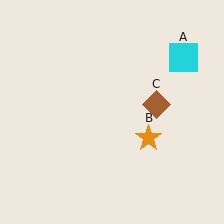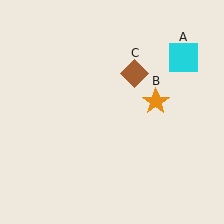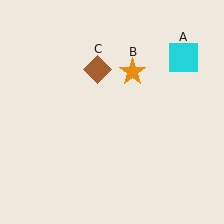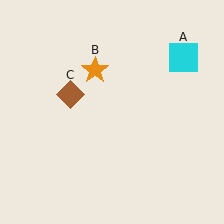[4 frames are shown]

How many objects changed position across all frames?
2 objects changed position: orange star (object B), brown diamond (object C).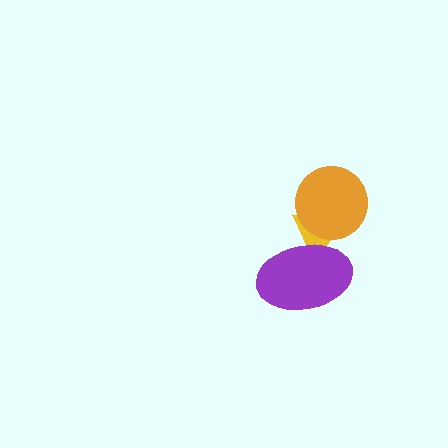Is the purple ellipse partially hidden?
No, no other shape covers it.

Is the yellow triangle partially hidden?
Yes, it is partially covered by another shape.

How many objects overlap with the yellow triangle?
2 objects overlap with the yellow triangle.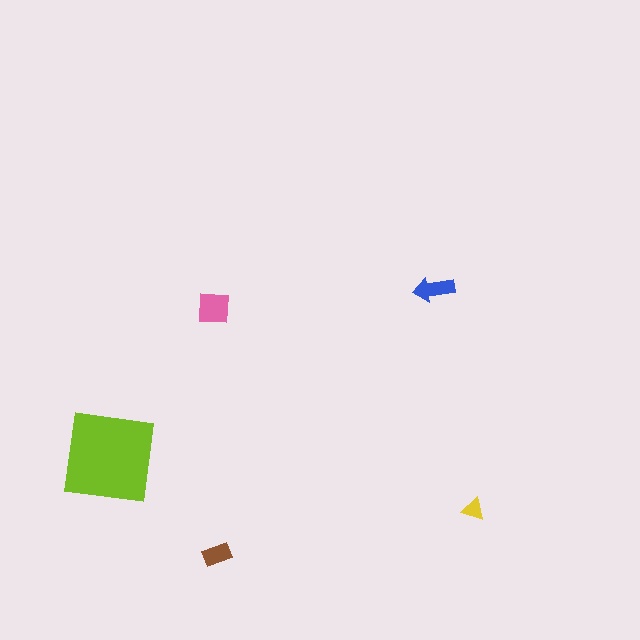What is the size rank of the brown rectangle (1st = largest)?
4th.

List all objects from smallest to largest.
The yellow triangle, the brown rectangle, the blue arrow, the pink square, the lime square.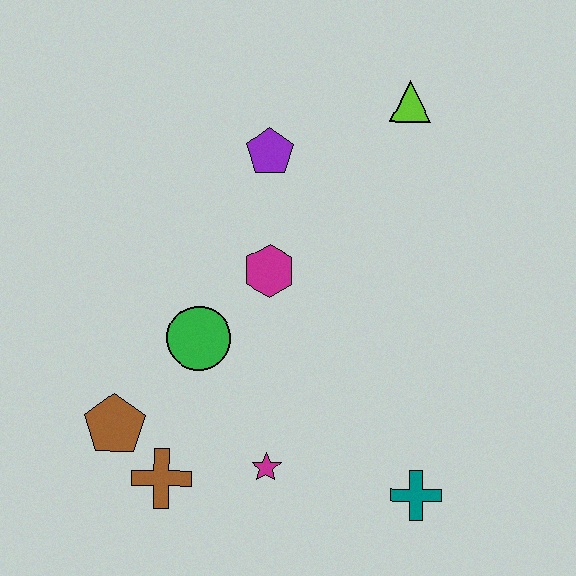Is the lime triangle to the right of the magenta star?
Yes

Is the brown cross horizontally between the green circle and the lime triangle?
No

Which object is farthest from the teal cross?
The lime triangle is farthest from the teal cross.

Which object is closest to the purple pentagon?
The magenta hexagon is closest to the purple pentagon.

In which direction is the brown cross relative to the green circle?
The brown cross is below the green circle.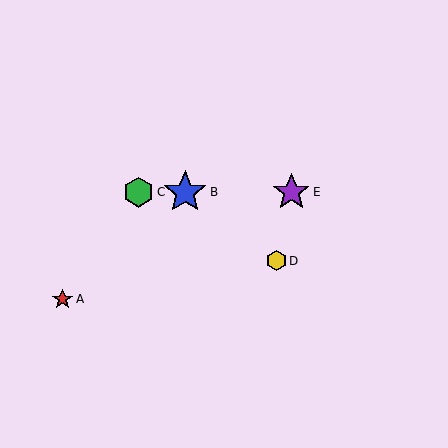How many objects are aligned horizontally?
3 objects (B, C, E) are aligned horizontally.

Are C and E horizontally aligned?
Yes, both are at y≈192.